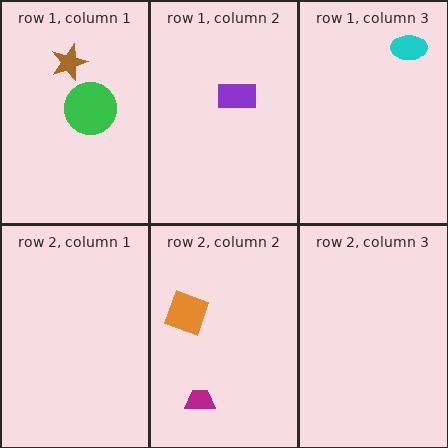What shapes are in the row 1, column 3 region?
The cyan ellipse.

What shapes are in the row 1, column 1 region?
The brown star, the green circle.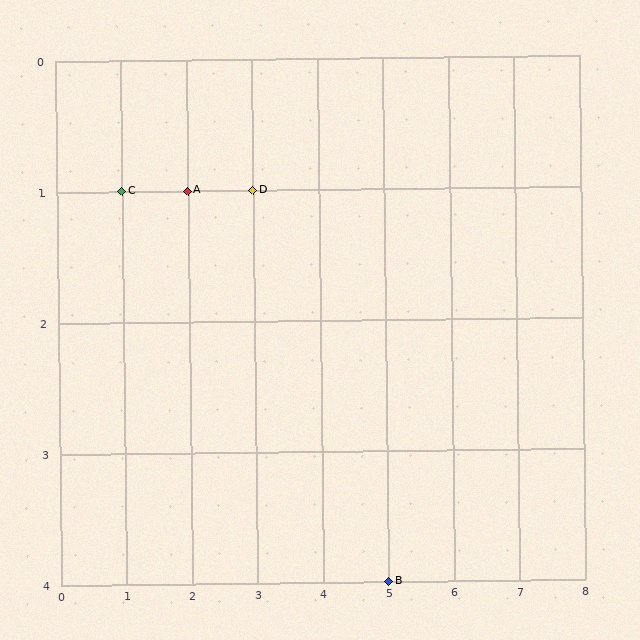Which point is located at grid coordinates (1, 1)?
Point C is at (1, 1).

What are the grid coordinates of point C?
Point C is at grid coordinates (1, 1).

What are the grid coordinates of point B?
Point B is at grid coordinates (5, 4).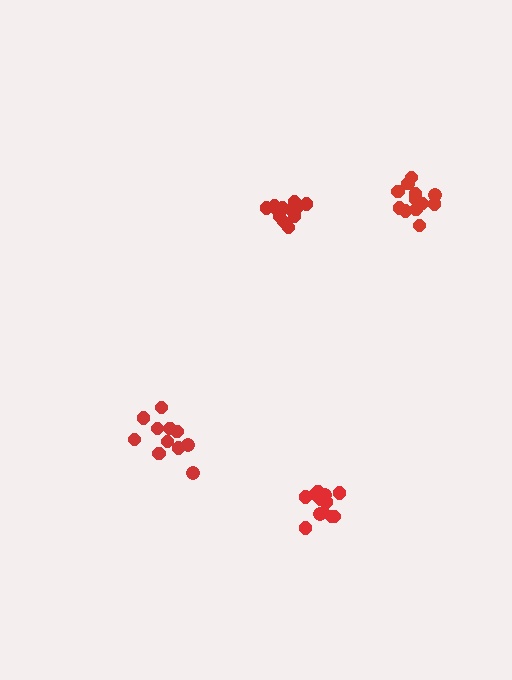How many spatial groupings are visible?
There are 4 spatial groupings.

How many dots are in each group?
Group 1: 13 dots, Group 2: 12 dots, Group 3: 11 dots, Group 4: 13 dots (49 total).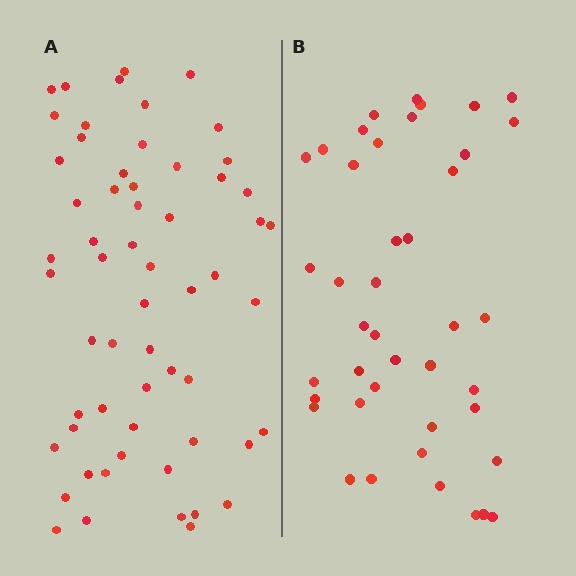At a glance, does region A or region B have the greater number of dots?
Region A (the left region) has more dots.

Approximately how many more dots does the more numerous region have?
Region A has approximately 15 more dots than region B.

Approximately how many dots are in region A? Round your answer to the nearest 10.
About 60 dots. (The exact count is 59, which rounds to 60.)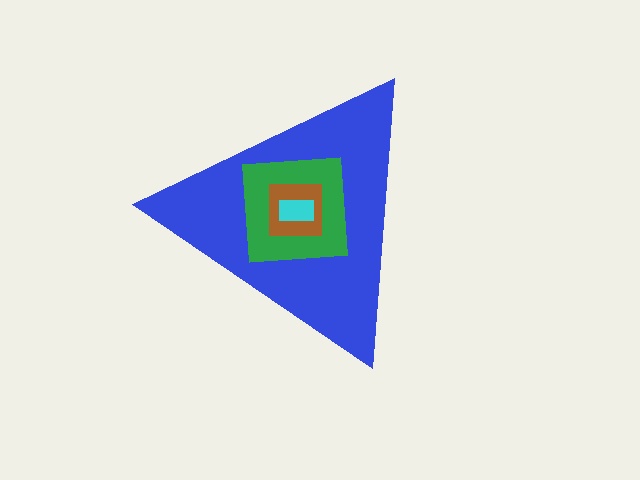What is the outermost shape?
The blue triangle.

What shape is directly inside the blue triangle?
The green square.